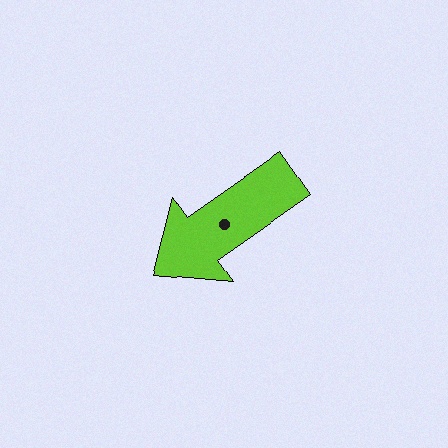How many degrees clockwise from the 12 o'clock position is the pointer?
Approximately 235 degrees.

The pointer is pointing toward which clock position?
Roughly 8 o'clock.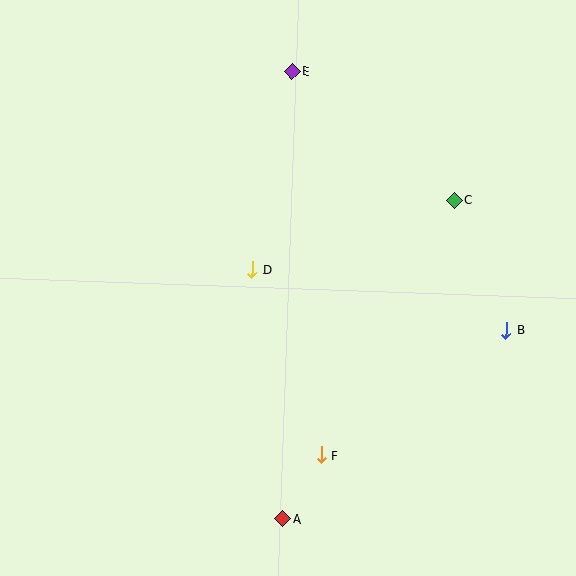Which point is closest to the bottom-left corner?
Point A is closest to the bottom-left corner.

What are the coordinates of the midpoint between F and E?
The midpoint between F and E is at (306, 263).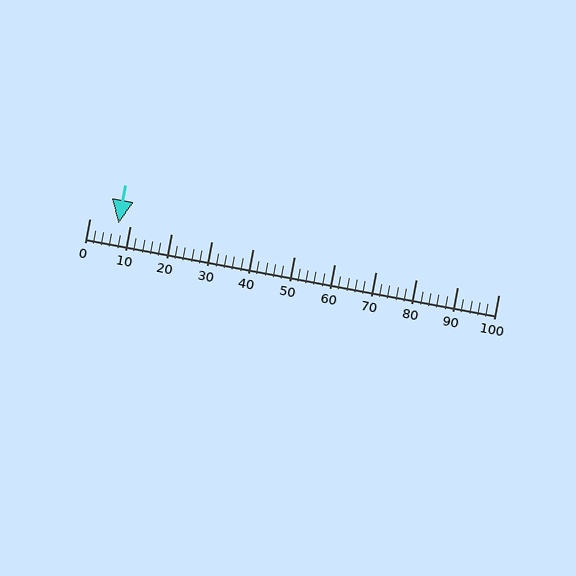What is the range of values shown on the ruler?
The ruler shows values from 0 to 100.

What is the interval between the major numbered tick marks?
The major tick marks are spaced 10 units apart.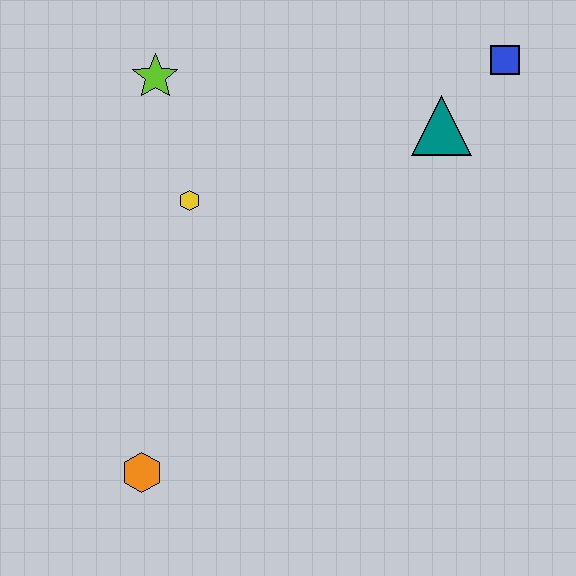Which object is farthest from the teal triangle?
The orange hexagon is farthest from the teal triangle.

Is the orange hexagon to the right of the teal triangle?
No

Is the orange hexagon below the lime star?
Yes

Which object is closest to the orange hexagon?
The yellow hexagon is closest to the orange hexagon.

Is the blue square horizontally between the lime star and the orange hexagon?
No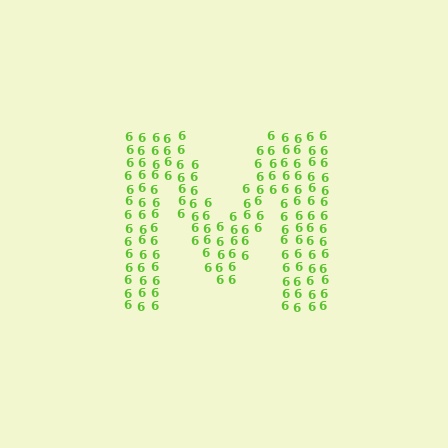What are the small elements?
The small elements are digit 6's.